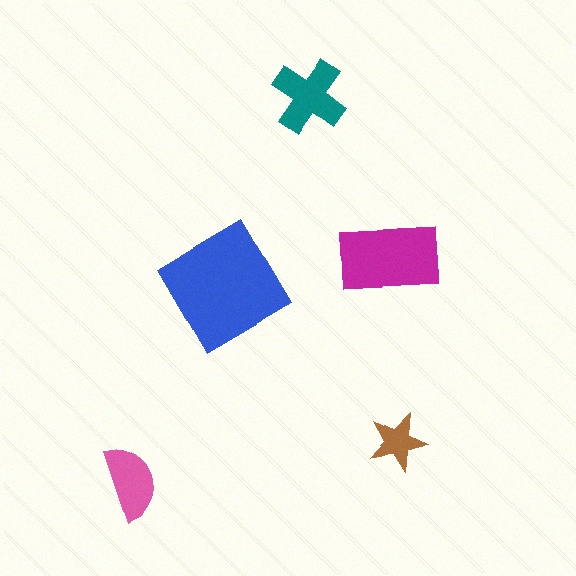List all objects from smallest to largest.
The brown star, the pink semicircle, the teal cross, the magenta rectangle, the blue diamond.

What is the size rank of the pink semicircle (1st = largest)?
4th.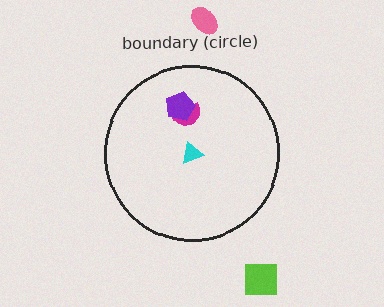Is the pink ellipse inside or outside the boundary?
Outside.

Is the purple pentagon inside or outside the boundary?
Inside.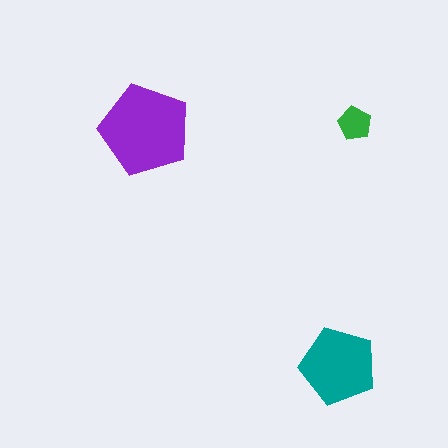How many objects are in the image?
There are 3 objects in the image.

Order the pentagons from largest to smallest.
the purple one, the teal one, the green one.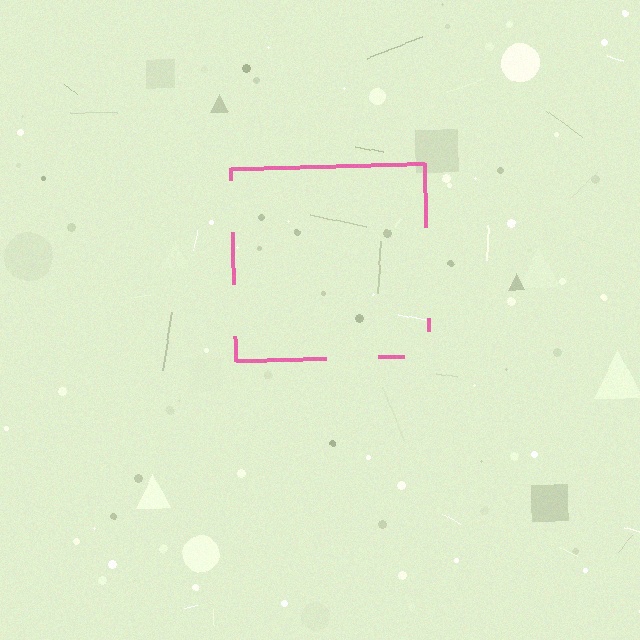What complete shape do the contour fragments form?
The contour fragments form a square.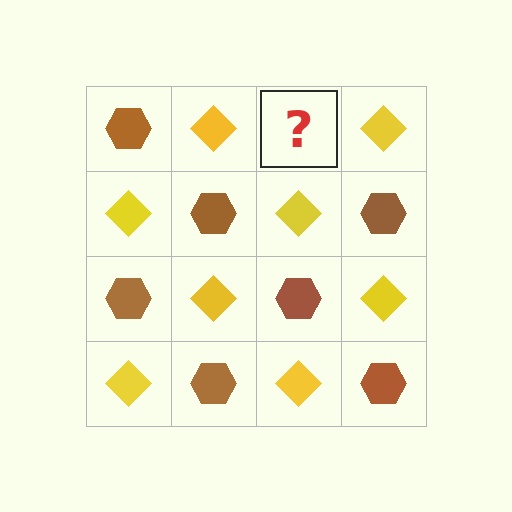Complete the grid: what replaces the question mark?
The question mark should be replaced with a brown hexagon.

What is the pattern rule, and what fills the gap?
The rule is that it alternates brown hexagon and yellow diamond in a checkerboard pattern. The gap should be filled with a brown hexagon.